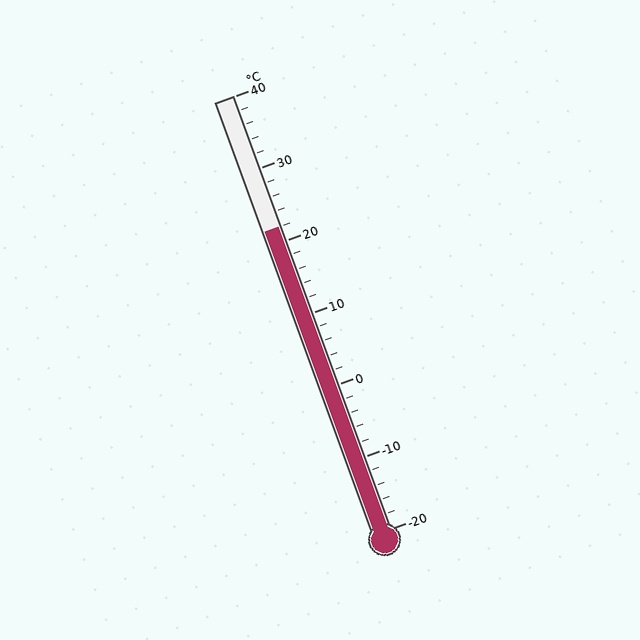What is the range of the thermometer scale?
The thermometer scale ranges from -20°C to 40°C.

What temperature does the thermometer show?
The thermometer shows approximately 22°C.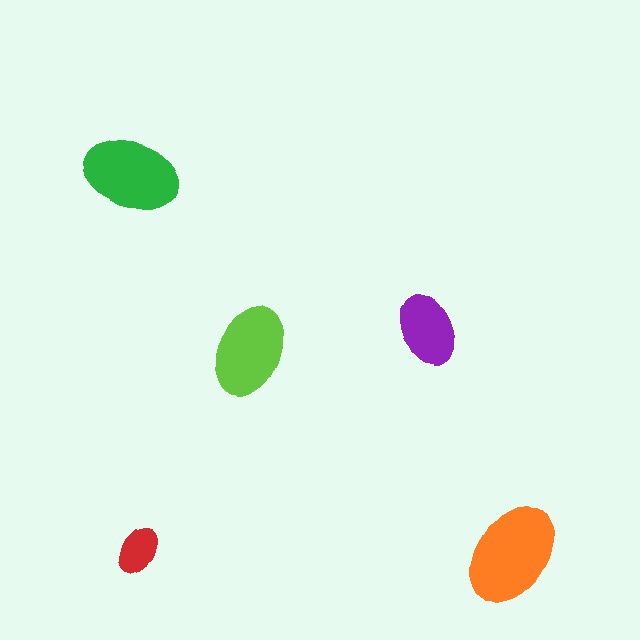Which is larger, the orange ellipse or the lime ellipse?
The orange one.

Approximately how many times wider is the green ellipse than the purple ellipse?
About 1.5 times wider.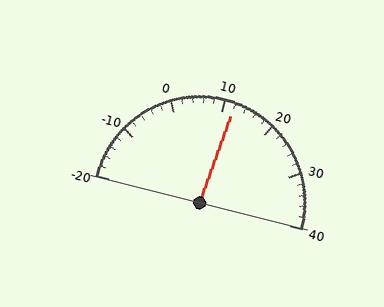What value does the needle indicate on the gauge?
The needle indicates approximately 12.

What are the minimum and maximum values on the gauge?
The gauge ranges from -20 to 40.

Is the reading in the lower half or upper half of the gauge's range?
The reading is in the upper half of the range (-20 to 40).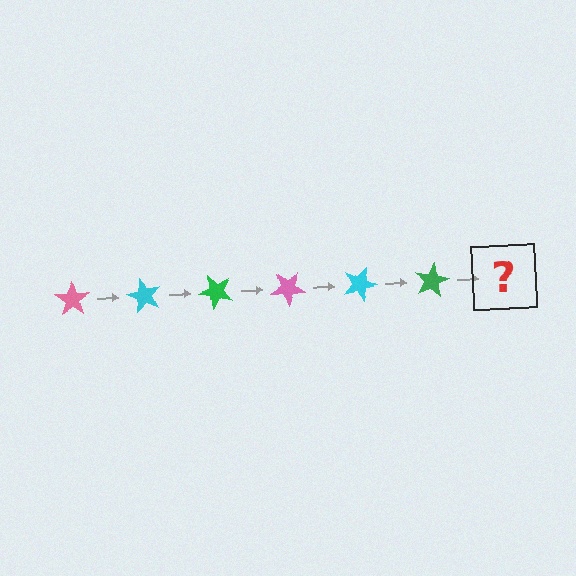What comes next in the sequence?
The next element should be a pink star, rotated 360 degrees from the start.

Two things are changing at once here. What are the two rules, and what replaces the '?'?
The two rules are that it rotates 60 degrees each step and the color cycles through pink, cyan, and green. The '?' should be a pink star, rotated 360 degrees from the start.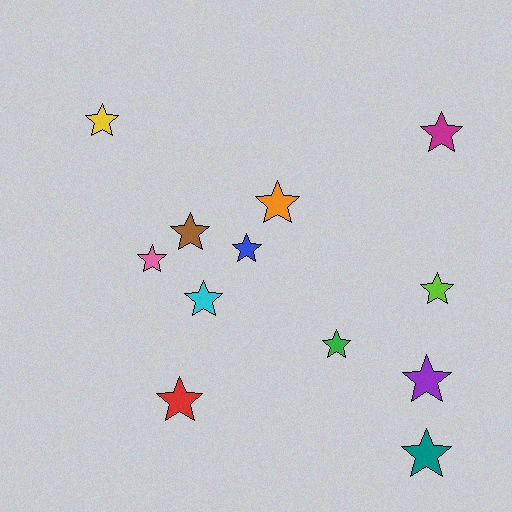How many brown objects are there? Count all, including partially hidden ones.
There is 1 brown object.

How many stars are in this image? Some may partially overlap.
There are 12 stars.